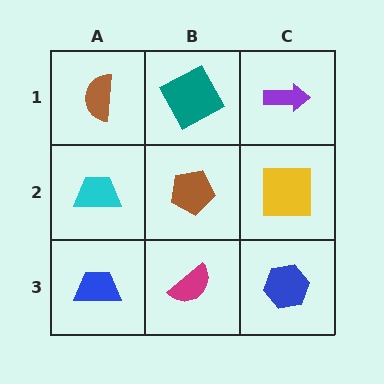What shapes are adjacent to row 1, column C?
A yellow square (row 2, column C), a teal square (row 1, column B).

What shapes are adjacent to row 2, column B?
A teal square (row 1, column B), a magenta semicircle (row 3, column B), a cyan trapezoid (row 2, column A), a yellow square (row 2, column C).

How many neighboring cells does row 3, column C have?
2.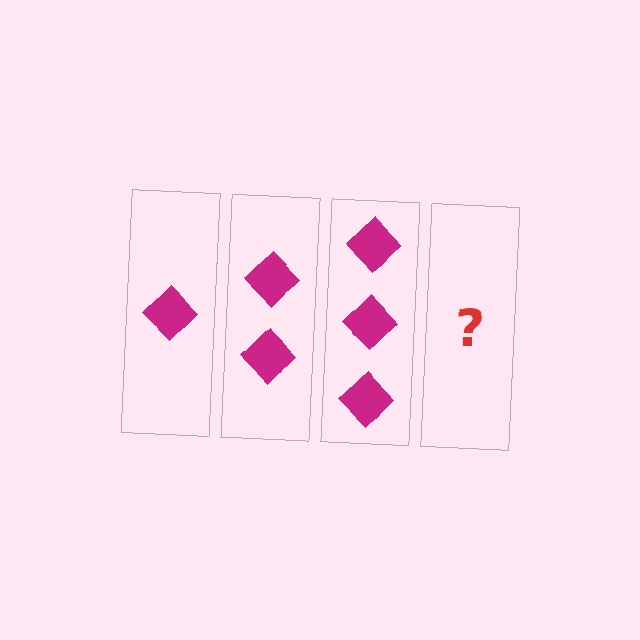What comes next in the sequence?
The next element should be 4 diamonds.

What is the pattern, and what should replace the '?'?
The pattern is that each step adds one more diamond. The '?' should be 4 diamonds.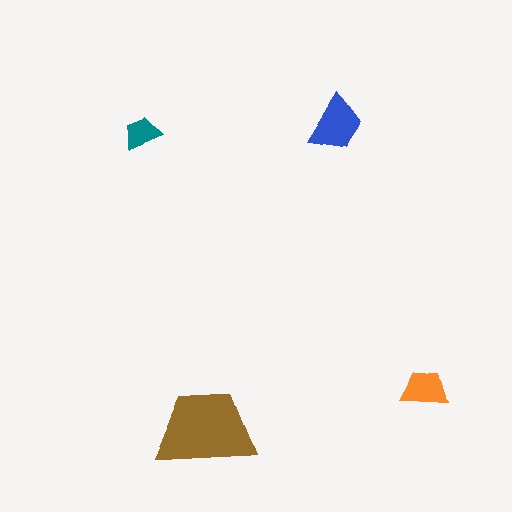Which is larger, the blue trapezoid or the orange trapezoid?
The blue one.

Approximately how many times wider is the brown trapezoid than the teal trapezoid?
About 2.5 times wider.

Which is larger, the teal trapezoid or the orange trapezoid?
The orange one.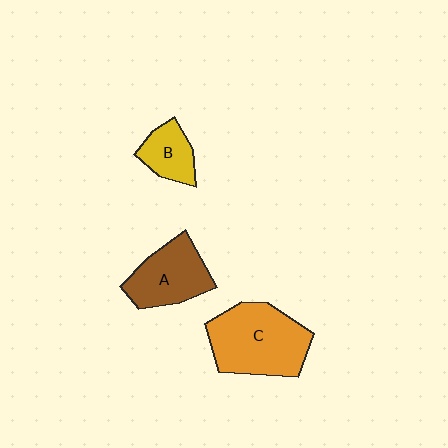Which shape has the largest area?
Shape C (orange).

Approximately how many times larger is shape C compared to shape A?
Approximately 1.5 times.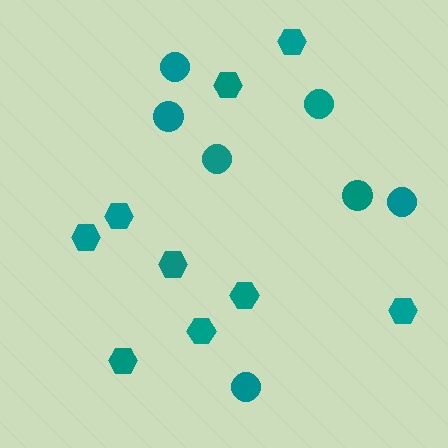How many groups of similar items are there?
There are 2 groups: one group of circles (7) and one group of hexagons (9).